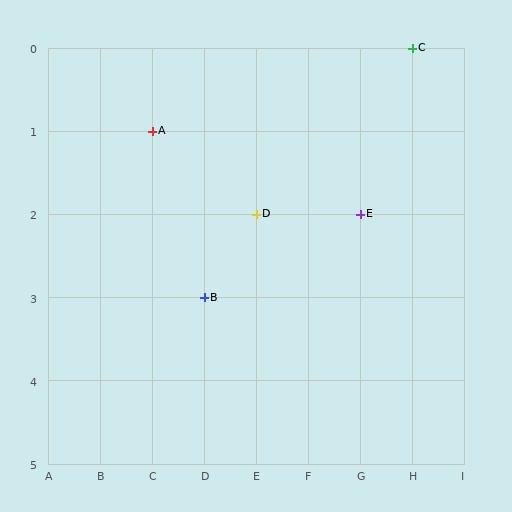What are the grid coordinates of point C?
Point C is at grid coordinates (H, 0).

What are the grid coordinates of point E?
Point E is at grid coordinates (G, 2).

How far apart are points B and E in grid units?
Points B and E are 3 columns and 1 row apart (about 3.2 grid units diagonally).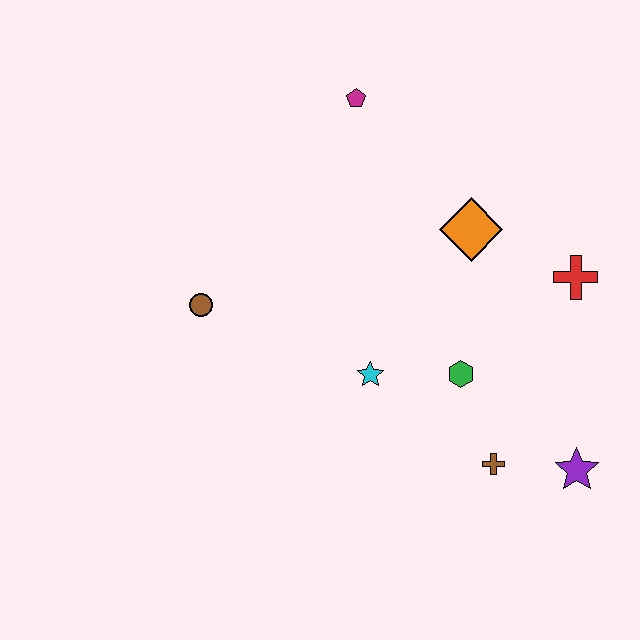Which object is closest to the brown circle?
The cyan star is closest to the brown circle.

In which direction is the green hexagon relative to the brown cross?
The green hexagon is above the brown cross.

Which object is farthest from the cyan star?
The magenta pentagon is farthest from the cyan star.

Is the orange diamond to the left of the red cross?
Yes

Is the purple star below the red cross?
Yes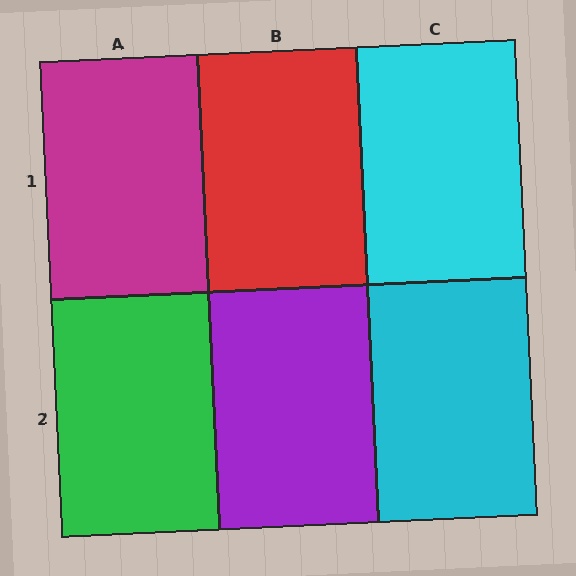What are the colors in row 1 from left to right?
Magenta, red, cyan.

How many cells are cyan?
2 cells are cyan.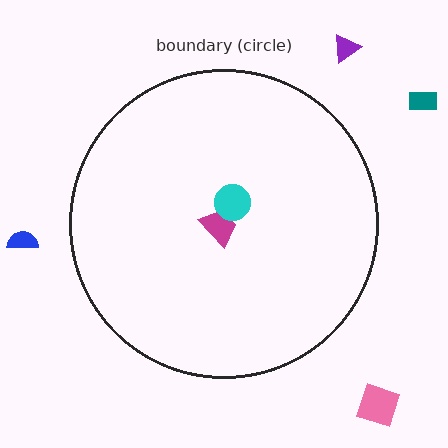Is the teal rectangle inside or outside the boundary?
Outside.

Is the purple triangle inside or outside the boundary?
Outside.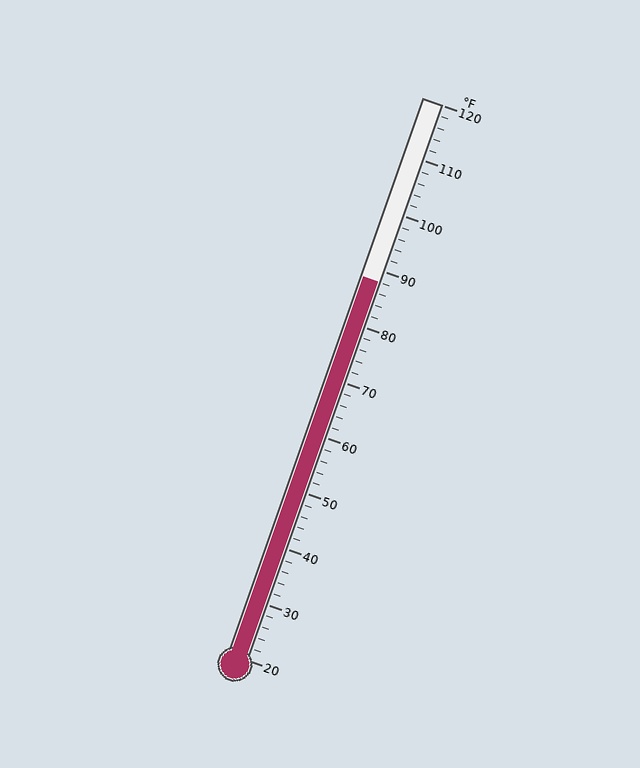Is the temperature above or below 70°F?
The temperature is above 70°F.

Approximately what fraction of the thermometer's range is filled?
The thermometer is filled to approximately 70% of its range.